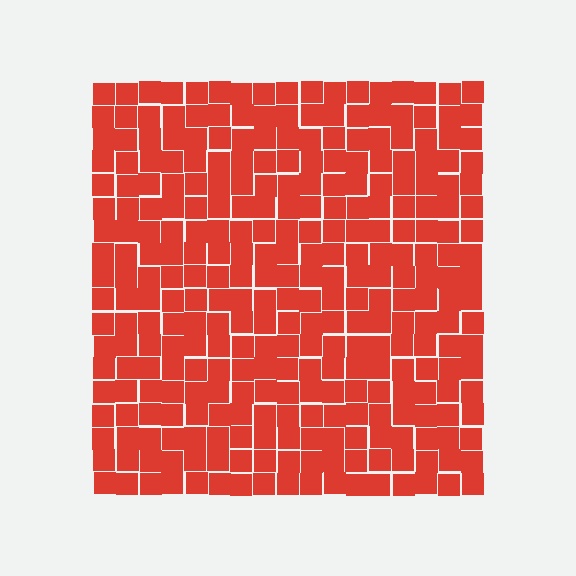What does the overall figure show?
The overall figure shows a square.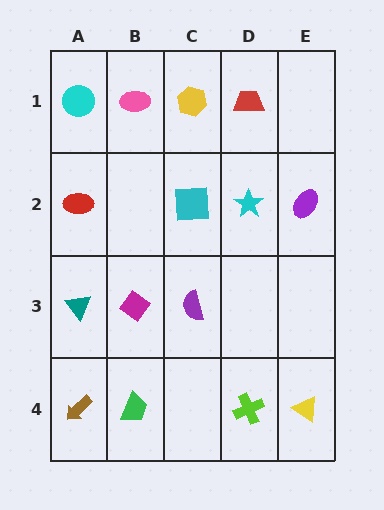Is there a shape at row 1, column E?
No, that cell is empty.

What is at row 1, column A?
A cyan circle.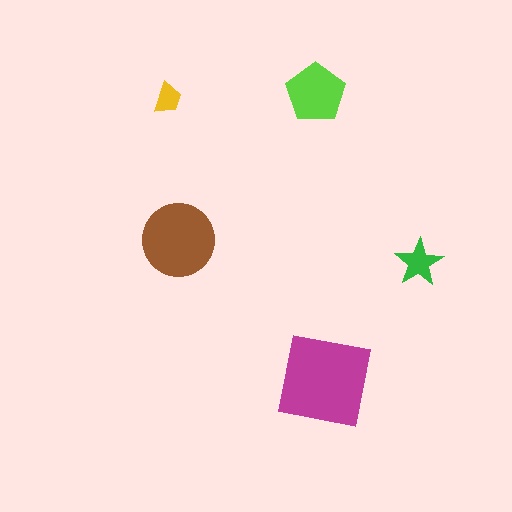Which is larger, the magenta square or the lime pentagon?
The magenta square.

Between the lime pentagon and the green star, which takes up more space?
The lime pentagon.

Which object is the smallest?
The yellow trapezoid.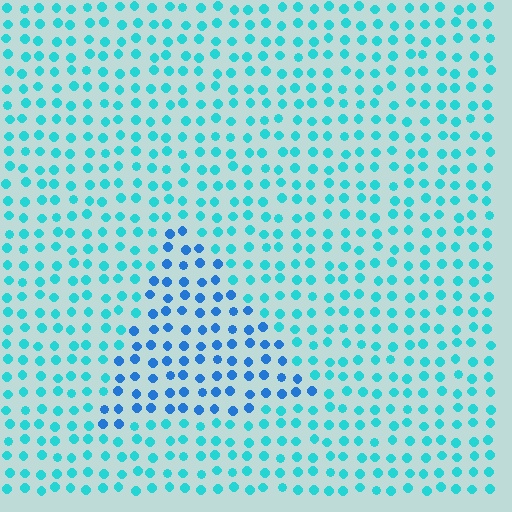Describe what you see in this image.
The image is filled with small cyan elements in a uniform arrangement. A triangle-shaped region is visible where the elements are tinted to a slightly different hue, forming a subtle color boundary.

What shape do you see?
I see a triangle.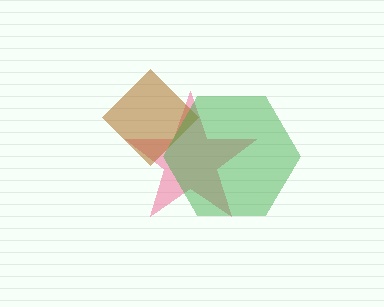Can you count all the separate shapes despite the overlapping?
Yes, there are 3 separate shapes.